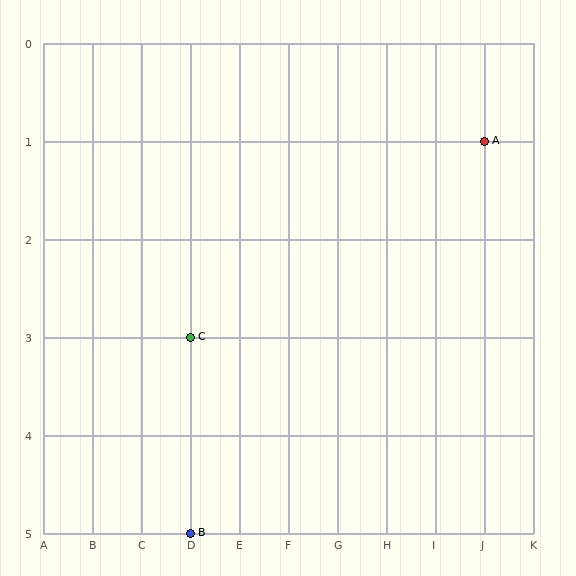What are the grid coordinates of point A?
Point A is at grid coordinates (J, 1).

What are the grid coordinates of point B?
Point B is at grid coordinates (D, 5).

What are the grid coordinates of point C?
Point C is at grid coordinates (D, 3).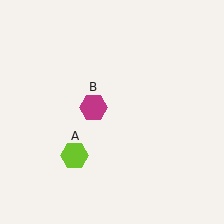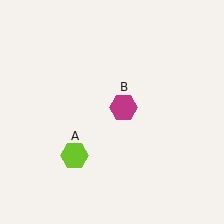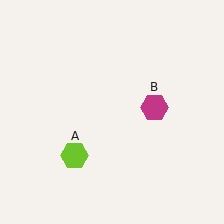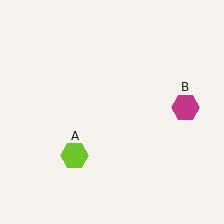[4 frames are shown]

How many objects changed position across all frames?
1 object changed position: magenta hexagon (object B).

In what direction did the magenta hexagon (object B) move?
The magenta hexagon (object B) moved right.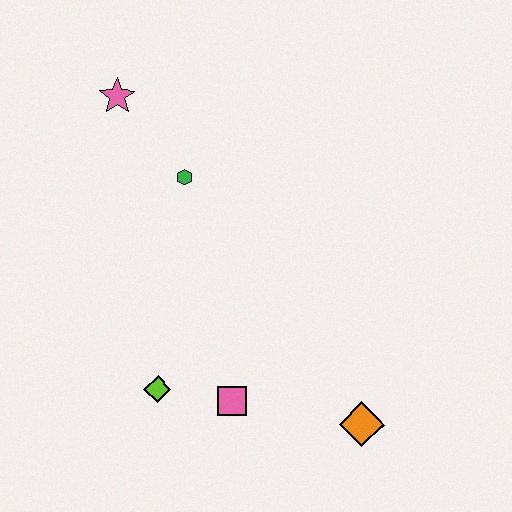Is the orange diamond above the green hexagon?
No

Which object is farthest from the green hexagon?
The orange diamond is farthest from the green hexagon.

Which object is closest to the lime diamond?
The pink square is closest to the lime diamond.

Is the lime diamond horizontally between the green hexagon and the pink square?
No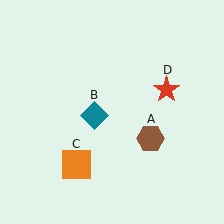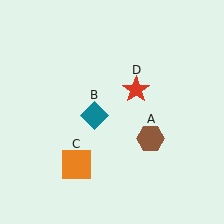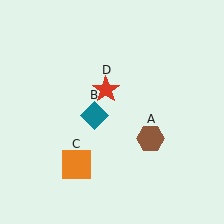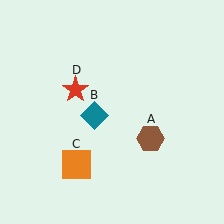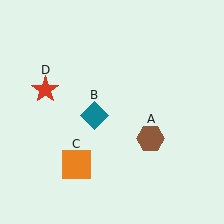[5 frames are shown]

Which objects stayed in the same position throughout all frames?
Brown hexagon (object A) and teal diamond (object B) and orange square (object C) remained stationary.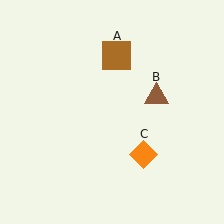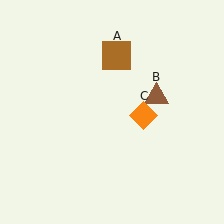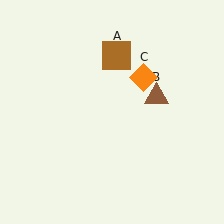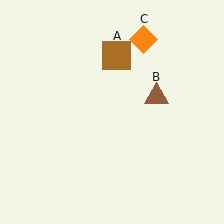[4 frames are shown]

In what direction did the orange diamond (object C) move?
The orange diamond (object C) moved up.